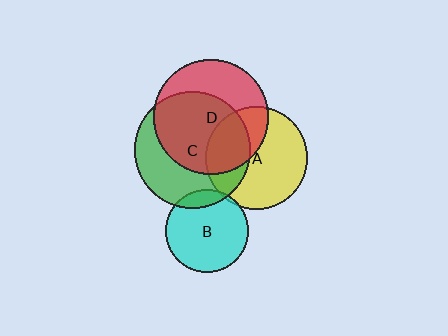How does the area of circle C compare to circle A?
Approximately 1.3 times.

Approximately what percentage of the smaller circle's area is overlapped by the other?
Approximately 35%.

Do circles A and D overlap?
Yes.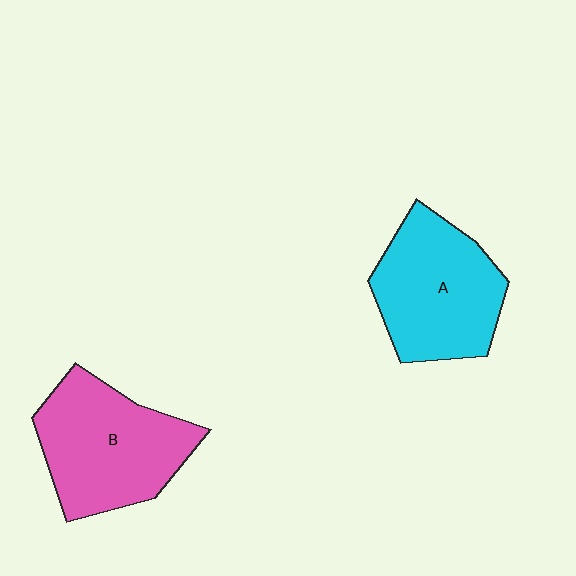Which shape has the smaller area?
Shape A (cyan).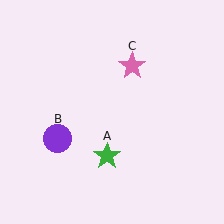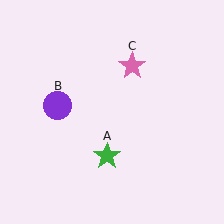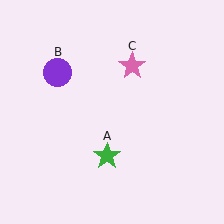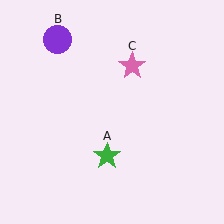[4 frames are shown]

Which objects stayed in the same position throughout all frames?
Green star (object A) and pink star (object C) remained stationary.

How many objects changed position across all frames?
1 object changed position: purple circle (object B).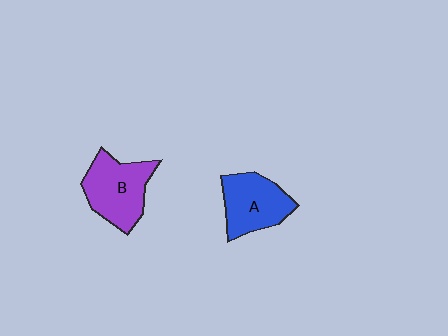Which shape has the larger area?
Shape B (purple).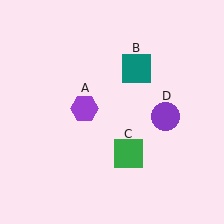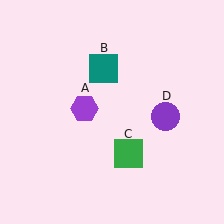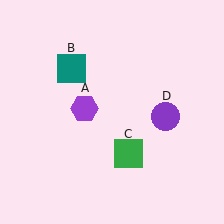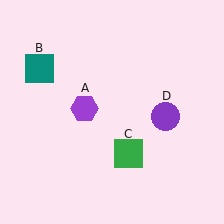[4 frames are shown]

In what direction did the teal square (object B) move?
The teal square (object B) moved left.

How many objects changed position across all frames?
1 object changed position: teal square (object B).